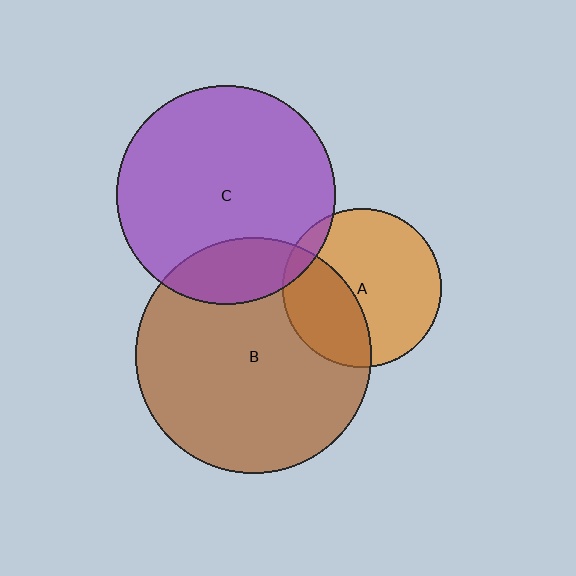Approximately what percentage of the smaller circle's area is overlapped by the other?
Approximately 35%.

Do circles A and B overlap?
Yes.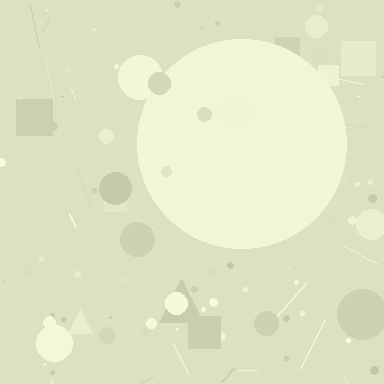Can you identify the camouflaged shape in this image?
The camouflaged shape is a circle.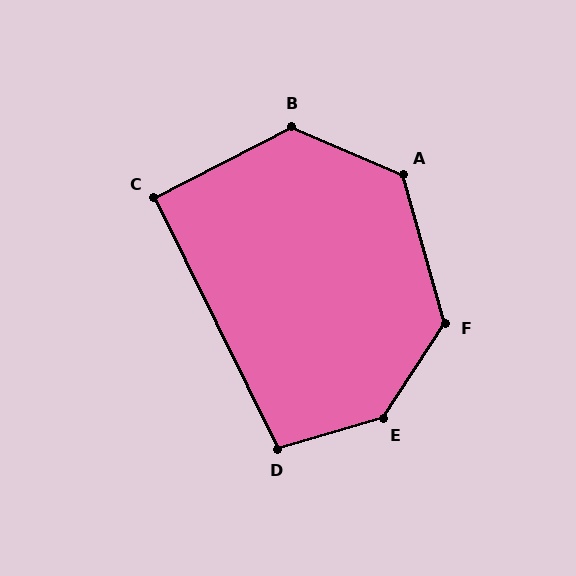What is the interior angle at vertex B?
Approximately 129 degrees (obtuse).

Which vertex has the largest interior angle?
E, at approximately 139 degrees.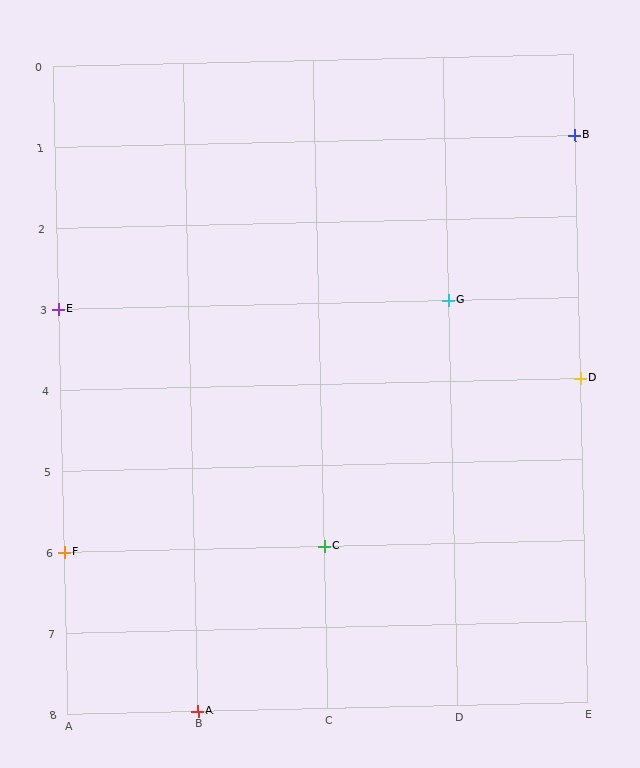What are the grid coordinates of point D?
Point D is at grid coordinates (E, 4).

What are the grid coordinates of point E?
Point E is at grid coordinates (A, 3).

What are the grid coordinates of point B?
Point B is at grid coordinates (E, 1).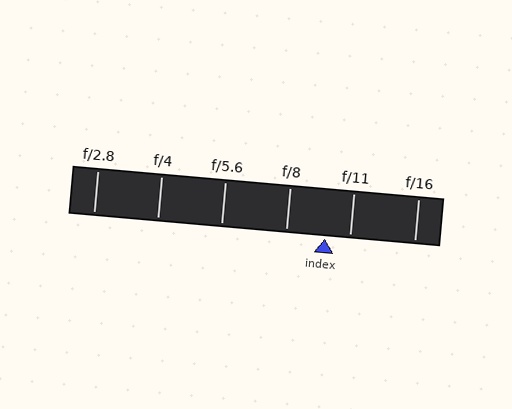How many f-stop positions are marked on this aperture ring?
There are 6 f-stop positions marked.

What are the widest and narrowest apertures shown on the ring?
The widest aperture shown is f/2.8 and the narrowest is f/16.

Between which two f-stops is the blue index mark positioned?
The index mark is between f/8 and f/11.